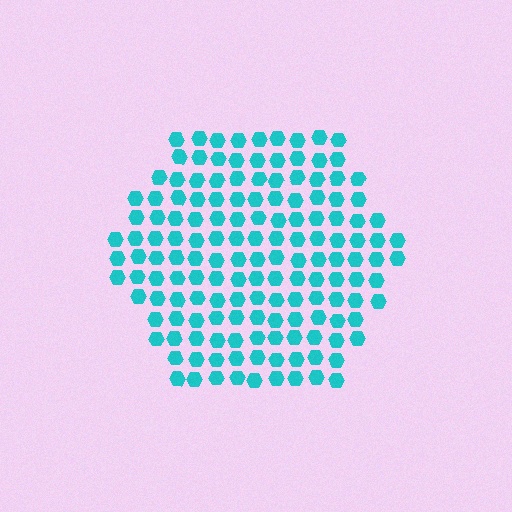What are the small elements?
The small elements are hexagons.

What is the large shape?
The large shape is a hexagon.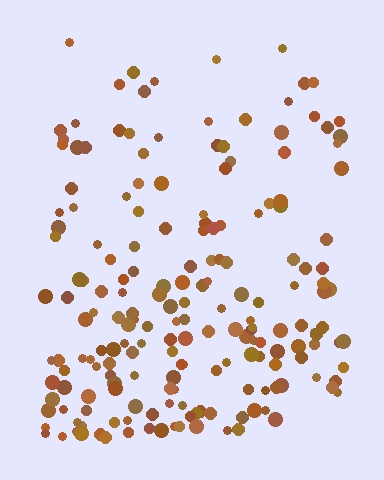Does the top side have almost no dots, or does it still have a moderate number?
Still a moderate number, just noticeably fewer than the bottom.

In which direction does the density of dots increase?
From top to bottom, with the bottom side densest.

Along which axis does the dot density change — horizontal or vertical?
Vertical.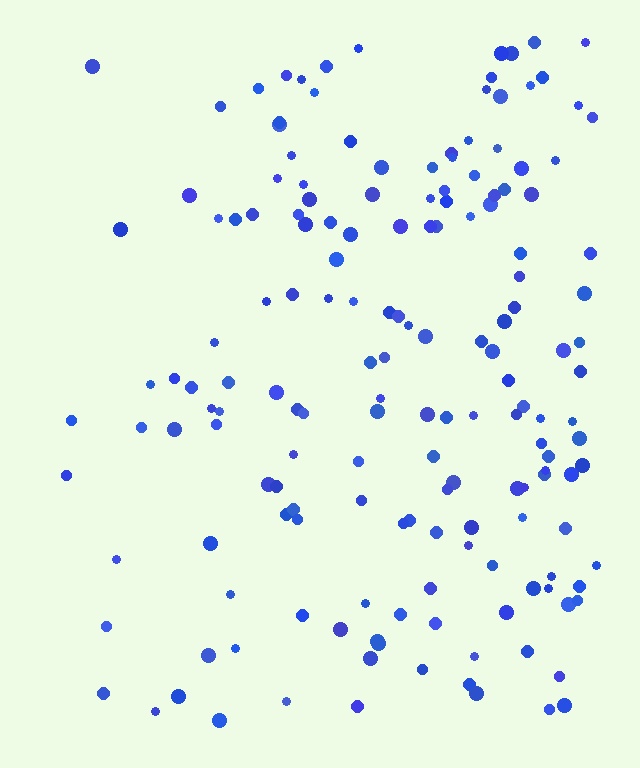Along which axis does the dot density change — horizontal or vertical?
Horizontal.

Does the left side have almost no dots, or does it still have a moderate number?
Still a moderate number, just noticeably fewer than the right.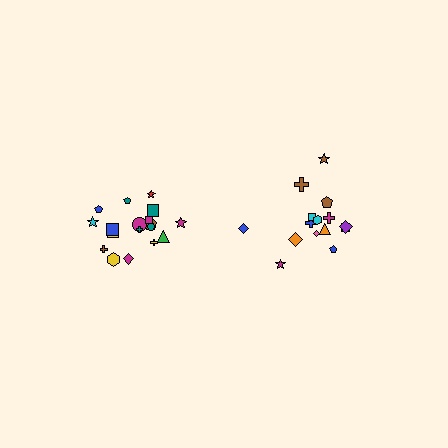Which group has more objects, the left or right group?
The left group.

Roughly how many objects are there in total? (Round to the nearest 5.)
Roughly 35 objects in total.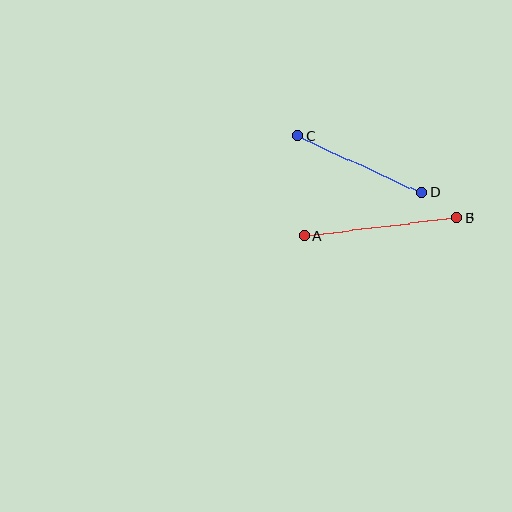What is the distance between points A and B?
The distance is approximately 154 pixels.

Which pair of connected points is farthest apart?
Points A and B are farthest apart.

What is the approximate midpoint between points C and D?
The midpoint is at approximately (360, 164) pixels.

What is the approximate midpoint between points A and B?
The midpoint is at approximately (381, 227) pixels.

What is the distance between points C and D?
The distance is approximately 136 pixels.